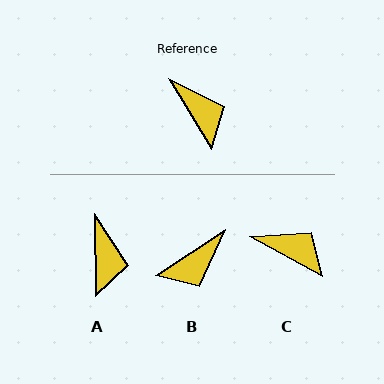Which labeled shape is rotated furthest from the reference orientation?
B, about 88 degrees away.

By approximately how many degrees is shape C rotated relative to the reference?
Approximately 30 degrees counter-clockwise.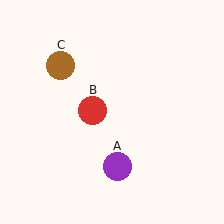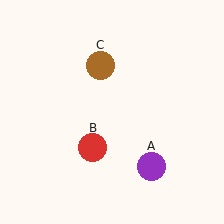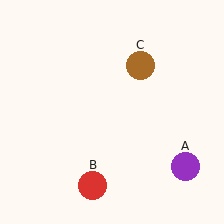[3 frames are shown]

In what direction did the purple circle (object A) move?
The purple circle (object A) moved right.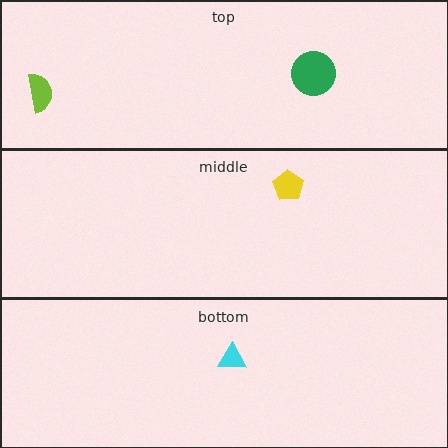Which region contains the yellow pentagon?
The middle region.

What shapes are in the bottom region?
The cyan triangle.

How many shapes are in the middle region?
1.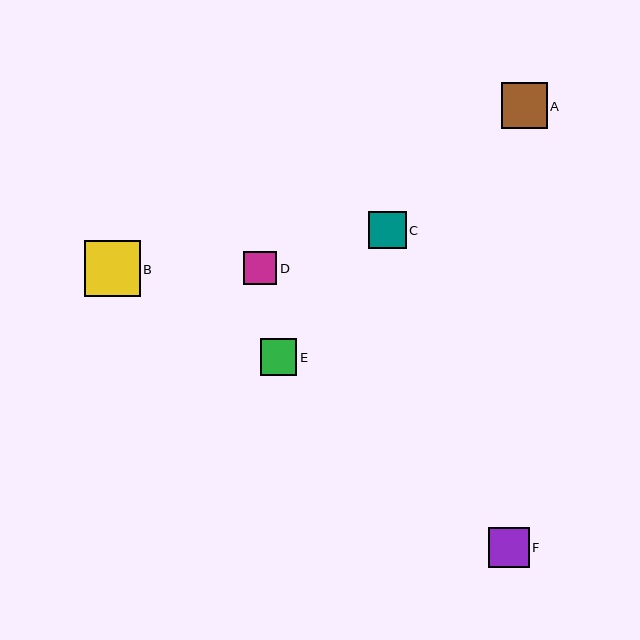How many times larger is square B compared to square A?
Square B is approximately 1.2 times the size of square A.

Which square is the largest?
Square B is the largest with a size of approximately 56 pixels.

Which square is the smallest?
Square D is the smallest with a size of approximately 33 pixels.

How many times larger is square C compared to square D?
Square C is approximately 1.1 times the size of square D.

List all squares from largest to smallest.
From largest to smallest: B, A, F, C, E, D.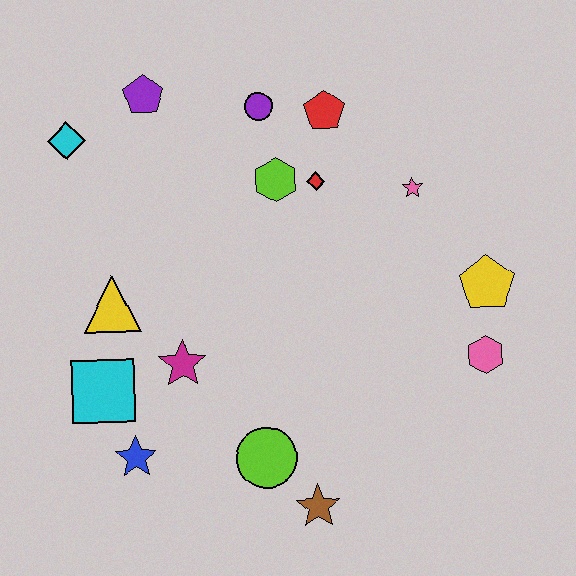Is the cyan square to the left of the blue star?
Yes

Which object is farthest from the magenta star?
The yellow pentagon is farthest from the magenta star.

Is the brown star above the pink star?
No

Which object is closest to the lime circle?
The brown star is closest to the lime circle.